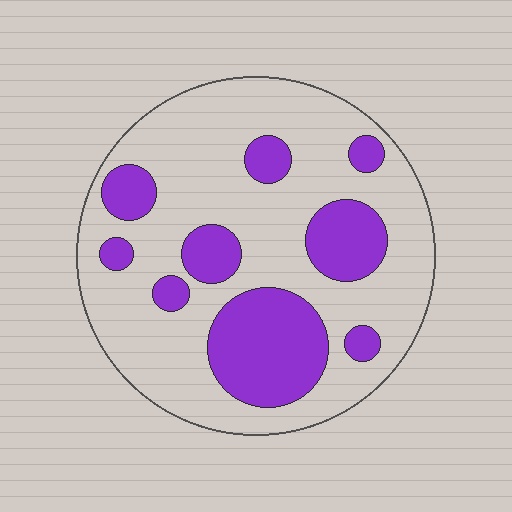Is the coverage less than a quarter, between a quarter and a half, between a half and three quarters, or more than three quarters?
Between a quarter and a half.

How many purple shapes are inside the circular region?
9.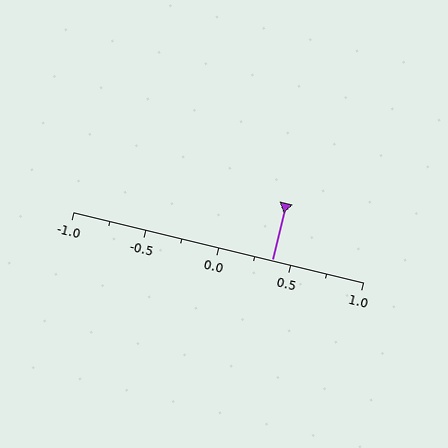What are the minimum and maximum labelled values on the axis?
The axis runs from -1.0 to 1.0.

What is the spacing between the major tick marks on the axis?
The major ticks are spaced 0.5 apart.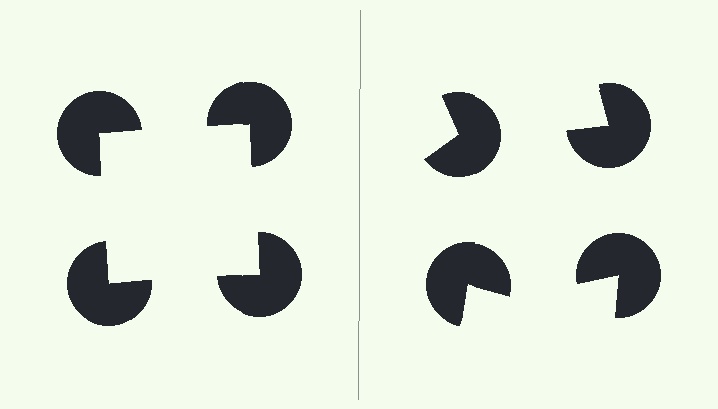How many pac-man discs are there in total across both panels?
8 — 4 on each side.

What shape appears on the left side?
An illusory square.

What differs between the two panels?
The pac-man discs are positioned identically on both sides; only the wedge orientations differ. On the left they align to a square; on the right they are misaligned.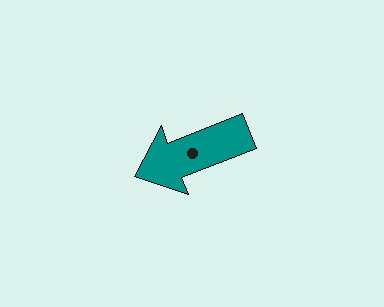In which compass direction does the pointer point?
West.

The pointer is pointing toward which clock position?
Roughly 8 o'clock.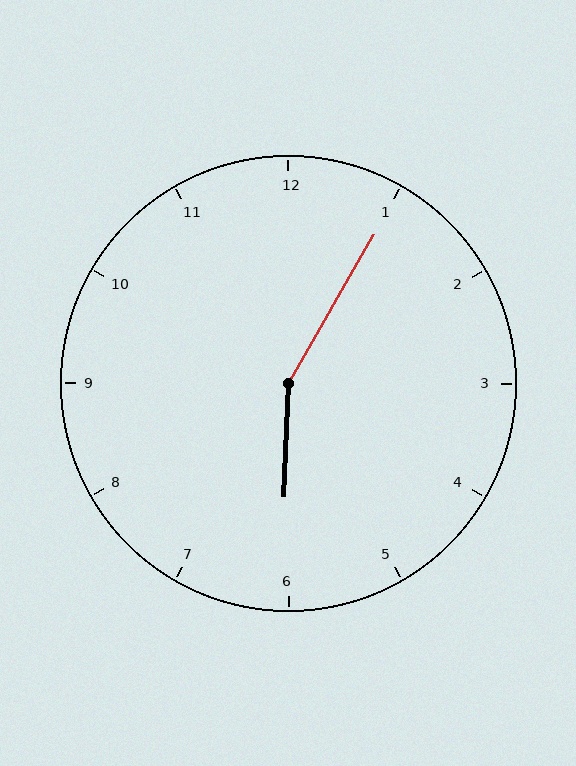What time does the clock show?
6:05.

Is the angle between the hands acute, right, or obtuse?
It is obtuse.